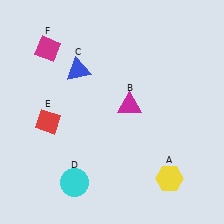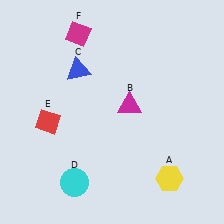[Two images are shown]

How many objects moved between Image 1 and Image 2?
1 object moved between the two images.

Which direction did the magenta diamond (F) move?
The magenta diamond (F) moved right.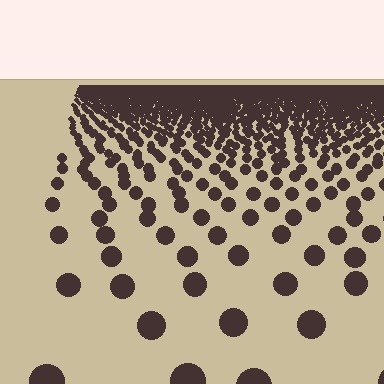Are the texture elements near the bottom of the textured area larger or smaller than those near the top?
Larger. Near the bottom, elements are closer to the viewer and appear at a bigger on-screen size.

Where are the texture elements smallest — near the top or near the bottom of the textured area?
Near the top.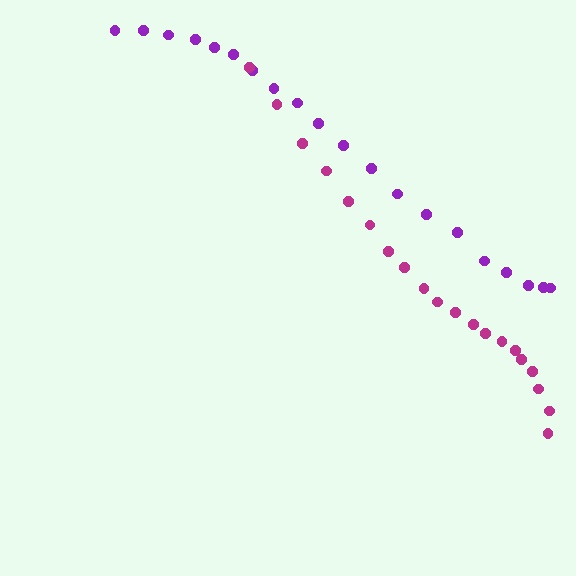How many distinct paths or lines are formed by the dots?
There are 2 distinct paths.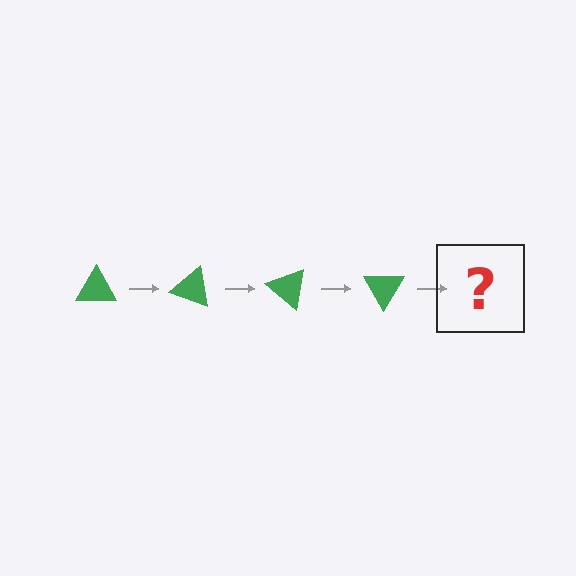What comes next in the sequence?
The next element should be a green triangle rotated 80 degrees.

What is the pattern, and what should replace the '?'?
The pattern is that the triangle rotates 20 degrees each step. The '?' should be a green triangle rotated 80 degrees.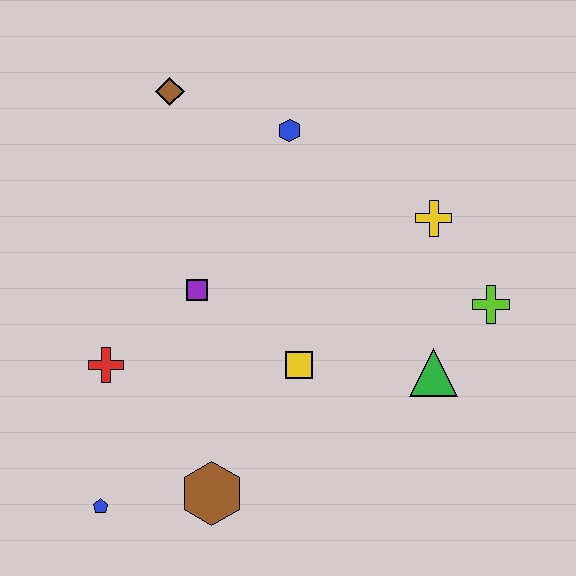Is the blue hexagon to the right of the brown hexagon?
Yes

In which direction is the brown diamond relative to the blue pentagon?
The brown diamond is above the blue pentagon.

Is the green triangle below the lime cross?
Yes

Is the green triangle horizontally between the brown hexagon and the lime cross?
Yes